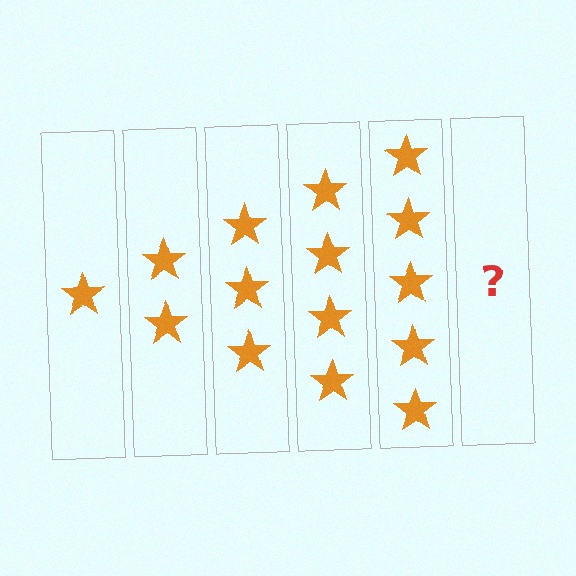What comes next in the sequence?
The next element should be 6 stars.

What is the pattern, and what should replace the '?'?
The pattern is that each step adds one more star. The '?' should be 6 stars.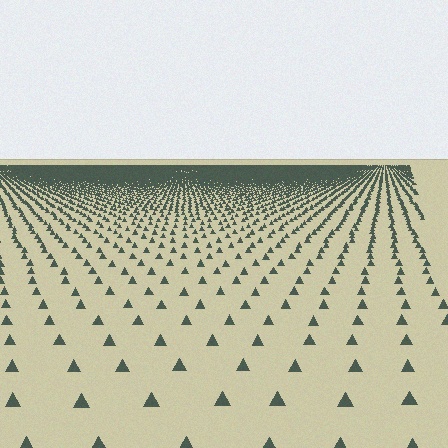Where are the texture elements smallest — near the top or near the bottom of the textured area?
Near the top.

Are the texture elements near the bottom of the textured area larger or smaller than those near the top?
Larger. Near the bottom, elements are closer to the viewer and appear at a bigger on-screen size.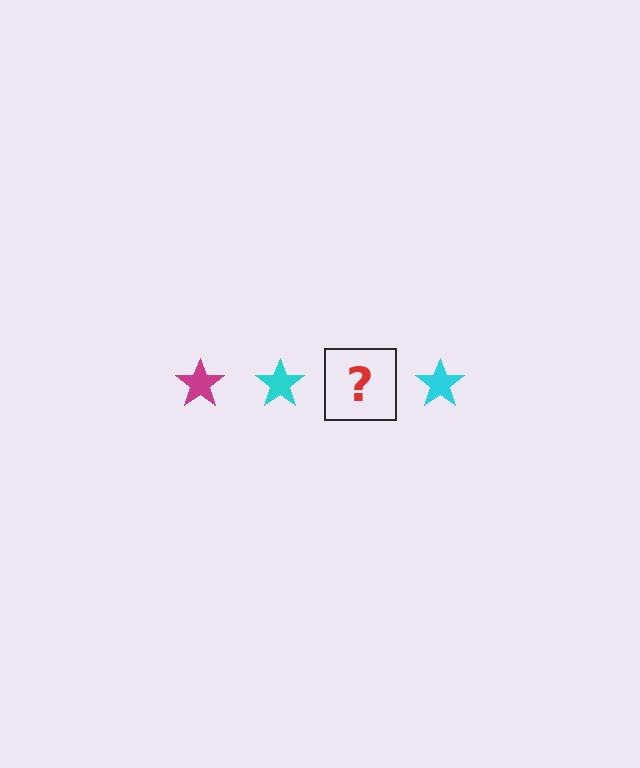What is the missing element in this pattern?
The missing element is a magenta star.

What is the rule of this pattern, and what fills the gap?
The rule is that the pattern cycles through magenta, cyan stars. The gap should be filled with a magenta star.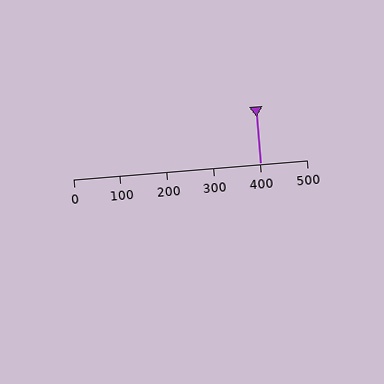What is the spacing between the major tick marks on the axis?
The major ticks are spaced 100 apart.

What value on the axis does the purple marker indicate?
The marker indicates approximately 400.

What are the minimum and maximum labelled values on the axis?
The axis runs from 0 to 500.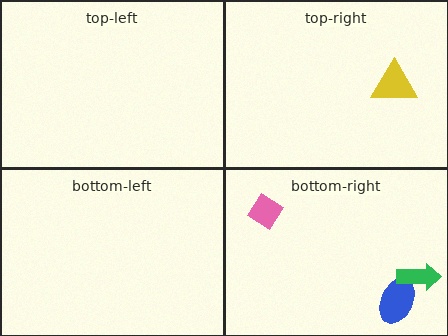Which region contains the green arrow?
The bottom-right region.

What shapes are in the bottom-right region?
The pink diamond, the blue ellipse, the green arrow.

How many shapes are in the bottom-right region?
3.